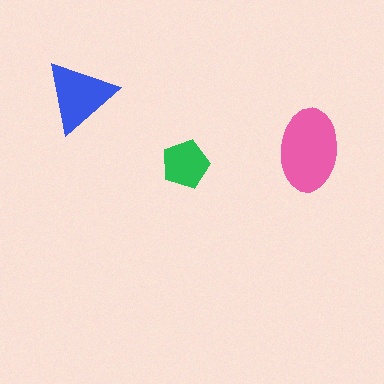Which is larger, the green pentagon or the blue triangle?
The blue triangle.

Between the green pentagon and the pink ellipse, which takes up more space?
The pink ellipse.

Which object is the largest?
The pink ellipse.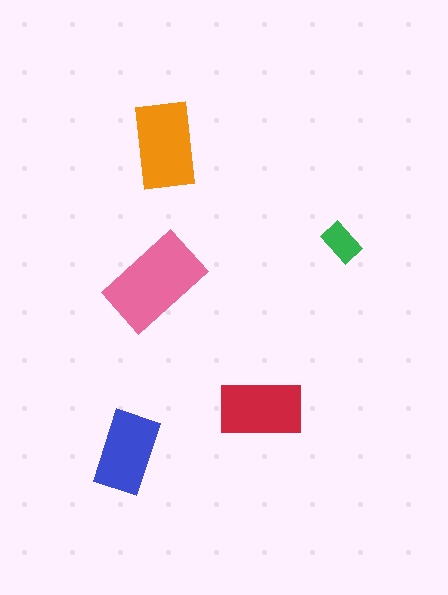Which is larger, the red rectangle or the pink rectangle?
The pink one.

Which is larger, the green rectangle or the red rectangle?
The red one.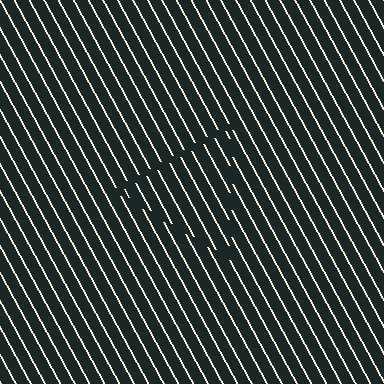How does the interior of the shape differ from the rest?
The interior of the shape contains the same grating, shifted by half a period — the contour is defined by the phase discontinuity where line-ends from the inner and outer gratings abut.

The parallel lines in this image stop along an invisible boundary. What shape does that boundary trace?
An illusory triangle. The interior of the shape contains the same grating, shifted by half a period — the contour is defined by the phase discontinuity where line-ends from the inner and outer gratings abut.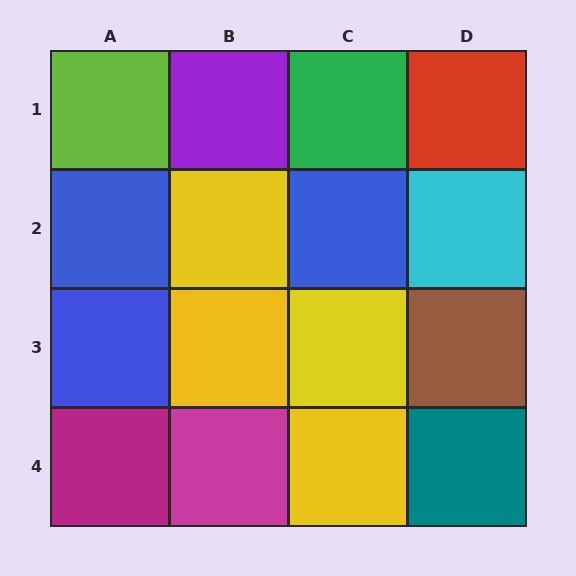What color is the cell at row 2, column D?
Cyan.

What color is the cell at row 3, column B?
Yellow.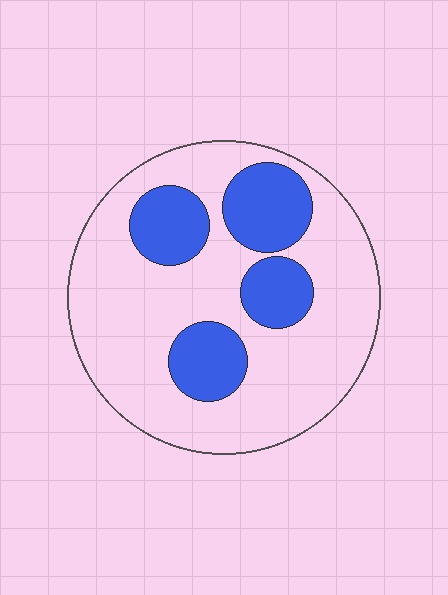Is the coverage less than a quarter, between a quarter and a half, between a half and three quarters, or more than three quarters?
Between a quarter and a half.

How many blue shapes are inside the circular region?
4.